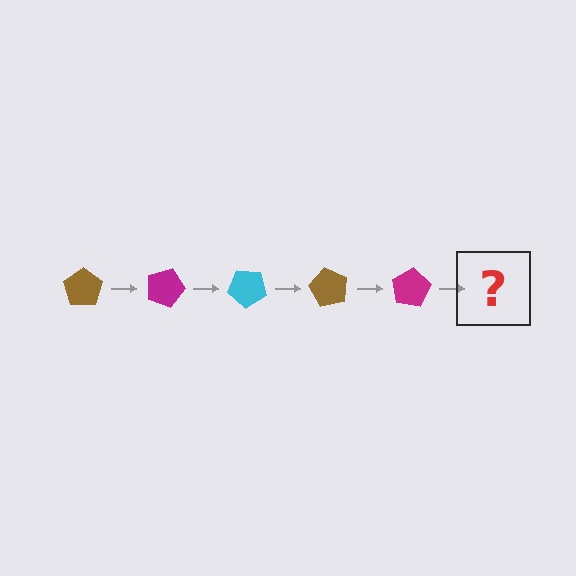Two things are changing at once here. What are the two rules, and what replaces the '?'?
The two rules are that it rotates 20 degrees each step and the color cycles through brown, magenta, and cyan. The '?' should be a cyan pentagon, rotated 100 degrees from the start.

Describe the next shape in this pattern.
It should be a cyan pentagon, rotated 100 degrees from the start.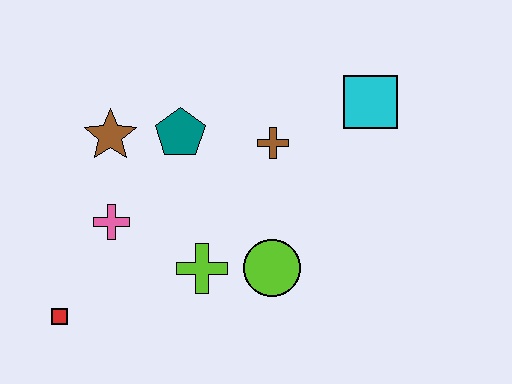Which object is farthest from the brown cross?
The red square is farthest from the brown cross.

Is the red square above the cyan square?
No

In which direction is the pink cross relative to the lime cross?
The pink cross is to the left of the lime cross.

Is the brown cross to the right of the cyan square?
No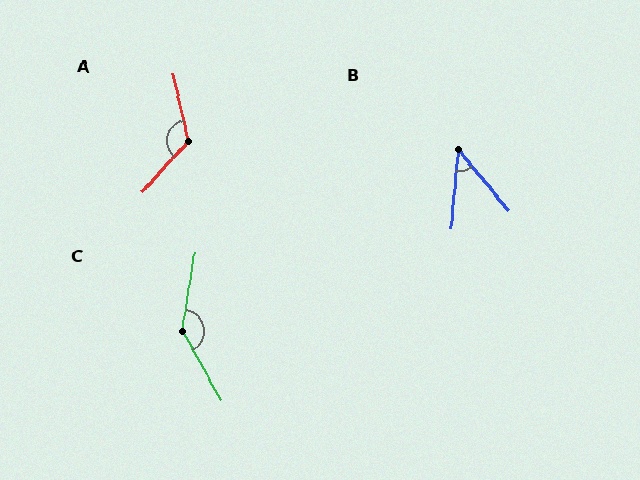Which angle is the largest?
C, at approximately 141 degrees.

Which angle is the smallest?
B, at approximately 45 degrees.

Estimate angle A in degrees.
Approximately 125 degrees.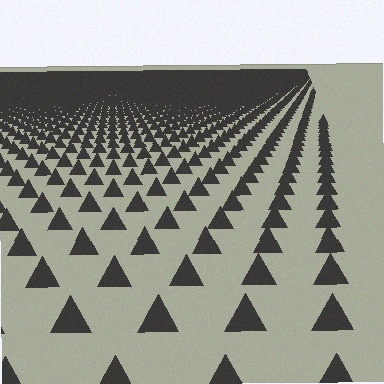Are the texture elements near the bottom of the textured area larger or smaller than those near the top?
Larger. Near the bottom, elements are closer to the viewer and appear at a bigger on-screen size.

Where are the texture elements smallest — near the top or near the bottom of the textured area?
Near the top.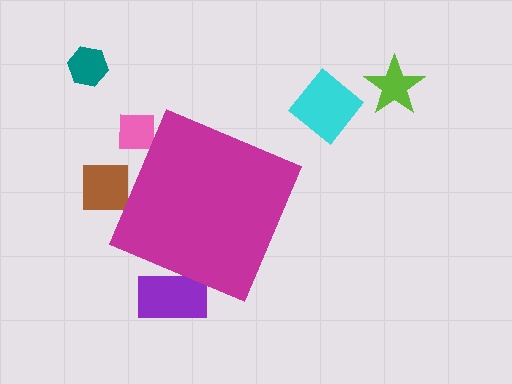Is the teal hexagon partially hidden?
No, the teal hexagon is fully visible.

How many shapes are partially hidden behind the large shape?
3 shapes are partially hidden.